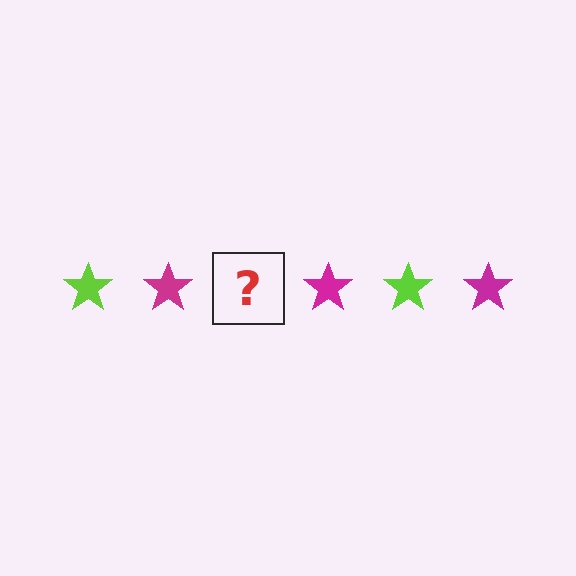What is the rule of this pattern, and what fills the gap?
The rule is that the pattern cycles through lime, magenta stars. The gap should be filled with a lime star.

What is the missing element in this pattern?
The missing element is a lime star.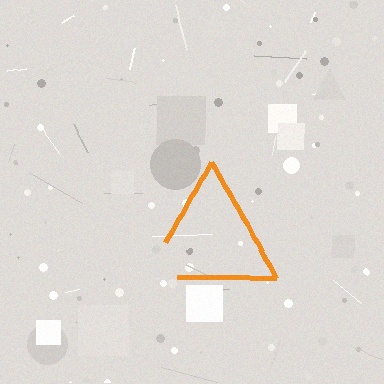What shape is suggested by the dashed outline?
The dashed outline suggests a triangle.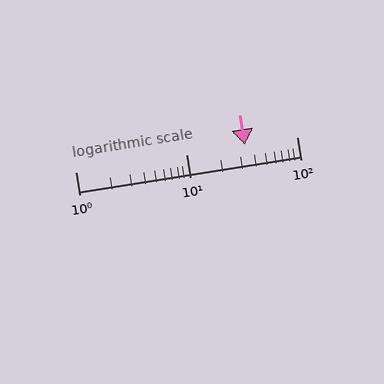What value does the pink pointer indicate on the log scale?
The pointer indicates approximately 34.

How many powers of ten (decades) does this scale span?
The scale spans 2 decades, from 1 to 100.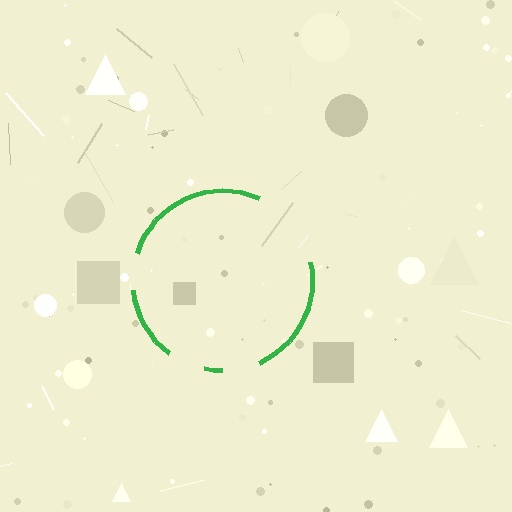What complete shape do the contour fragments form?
The contour fragments form a circle.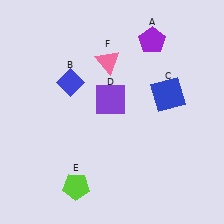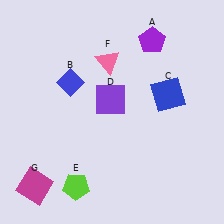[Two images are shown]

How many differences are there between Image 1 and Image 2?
There is 1 difference between the two images.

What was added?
A magenta square (G) was added in Image 2.